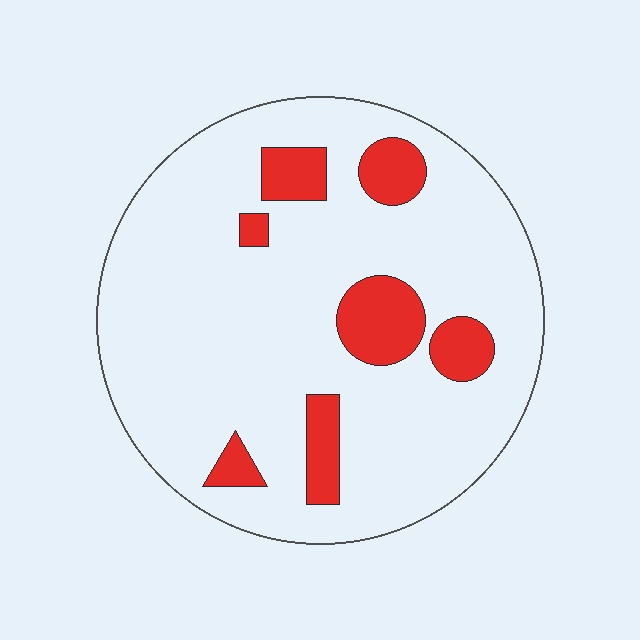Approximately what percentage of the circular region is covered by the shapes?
Approximately 15%.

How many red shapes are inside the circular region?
7.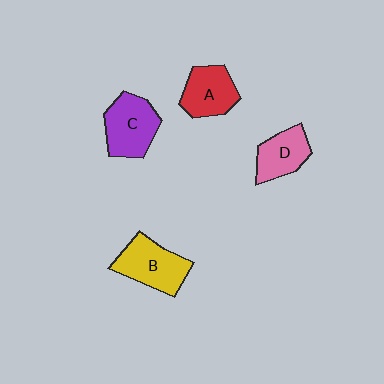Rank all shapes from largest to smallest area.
From largest to smallest: B (yellow), C (purple), A (red), D (pink).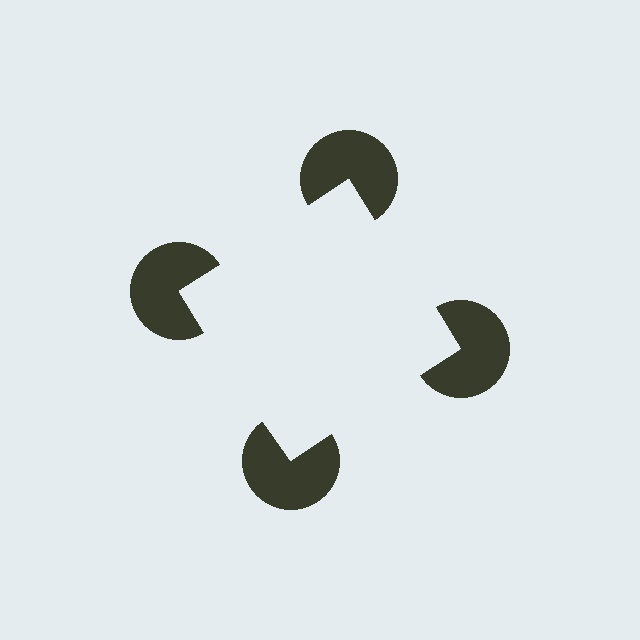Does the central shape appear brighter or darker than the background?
It typically appears slightly brighter than the background, even though no actual brightness change is drawn.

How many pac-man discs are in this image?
There are 4 — one at each vertex of the illusory square.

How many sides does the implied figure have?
4 sides.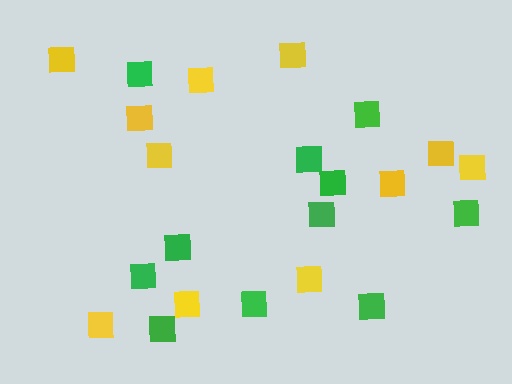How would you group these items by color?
There are 2 groups: one group of yellow squares (11) and one group of green squares (11).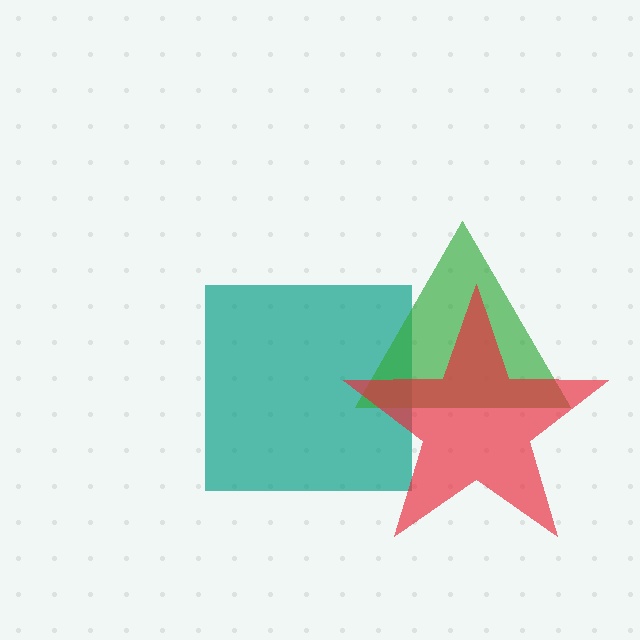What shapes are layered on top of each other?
The layered shapes are: a teal square, a green triangle, a red star.